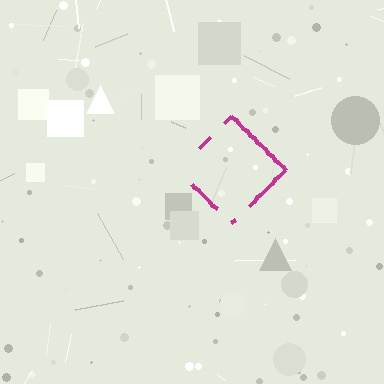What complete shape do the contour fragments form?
The contour fragments form a diamond.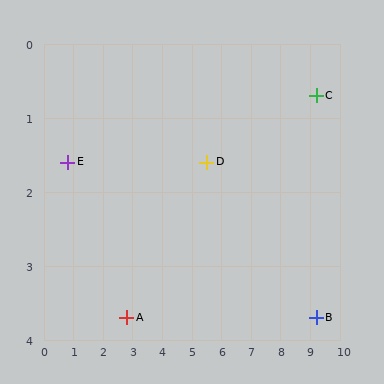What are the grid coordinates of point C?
Point C is at approximately (9.2, 0.7).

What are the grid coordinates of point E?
Point E is at approximately (0.8, 1.6).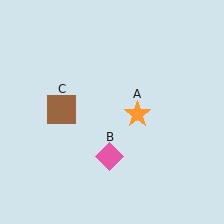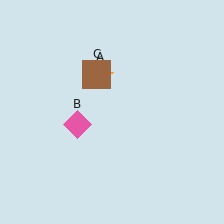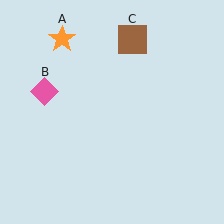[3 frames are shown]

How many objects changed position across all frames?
3 objects changed position: orange star (object A), pink diamond (object B), brown square (object C).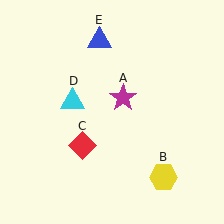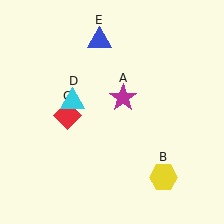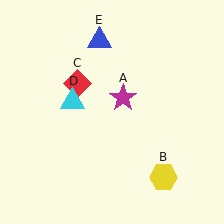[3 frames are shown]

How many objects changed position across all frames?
1 object changed position: red diamond (object C).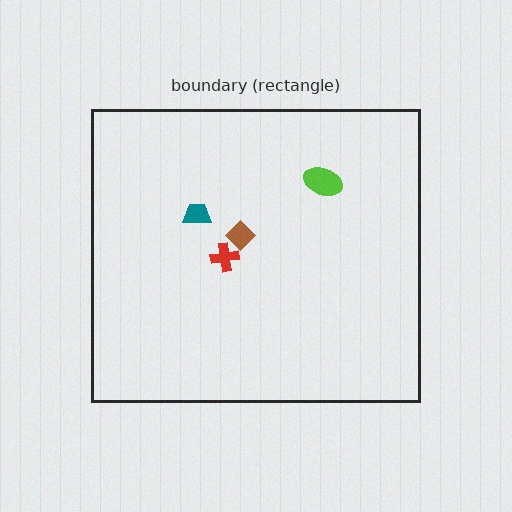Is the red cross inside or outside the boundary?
Inside.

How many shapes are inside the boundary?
4 inside, 0 outside.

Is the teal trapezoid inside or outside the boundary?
Inside.